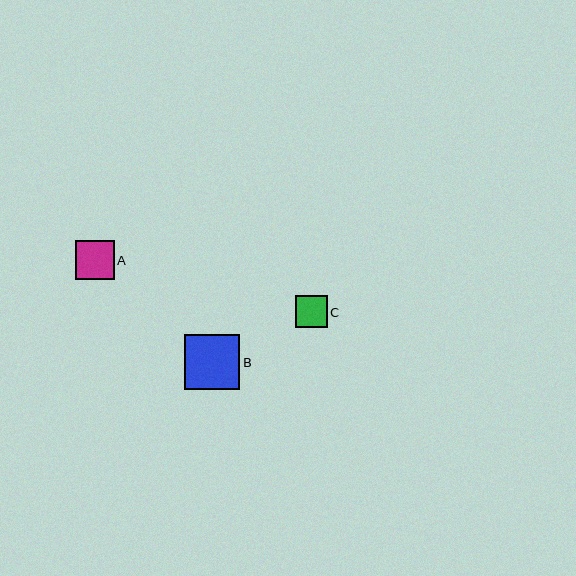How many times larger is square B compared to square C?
Square B is approximately 1.7 times the size of square C.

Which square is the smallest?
Square C is the smallest with a size of approximately 32 pixels.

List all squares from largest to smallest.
From largest to smallest: B, A, C.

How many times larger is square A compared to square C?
Square A is approximately 1.2 times the size of square C.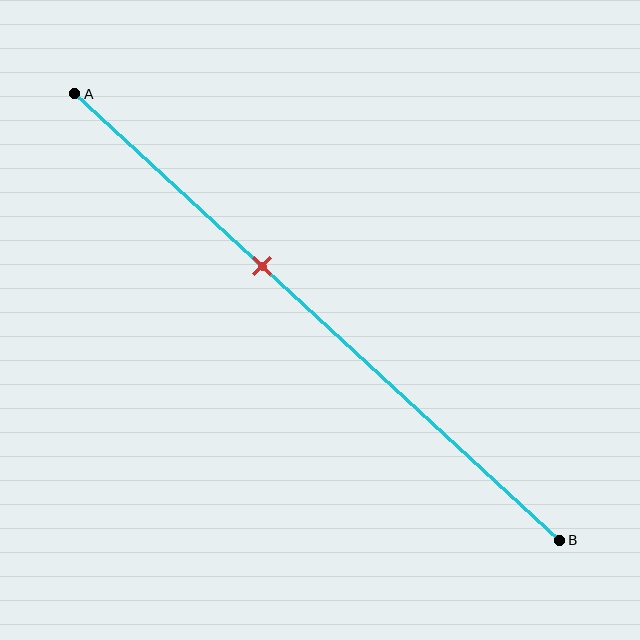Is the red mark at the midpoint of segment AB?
No, the mark is at about 40% from A, not at the 50% midpoint.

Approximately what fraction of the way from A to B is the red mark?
The red mark is approximately 40% of the way from A to B.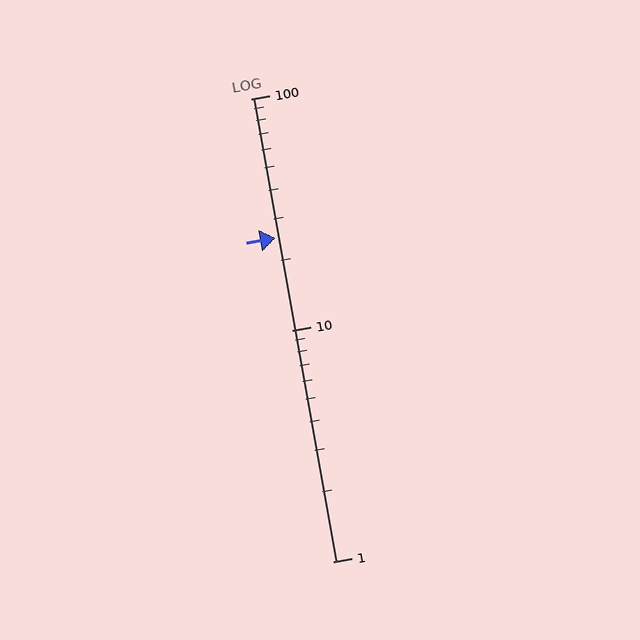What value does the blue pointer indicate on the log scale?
The pointer indicates approximately 25.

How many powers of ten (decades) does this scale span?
The scale spans 2 decades, from 1 to 100.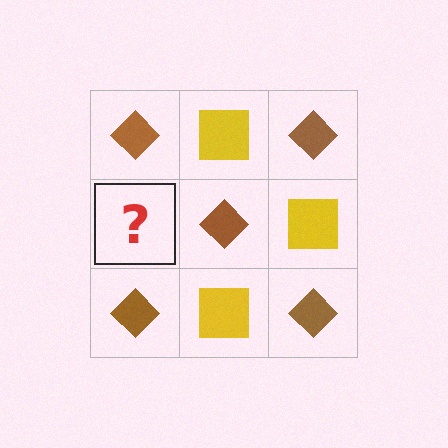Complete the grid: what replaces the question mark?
The question mark should be replaced with a yellow square.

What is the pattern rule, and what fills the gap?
The rule is that it alternates brown diamond and yellow square in a checkerboard pattern. The gap should be filled with a yellow square.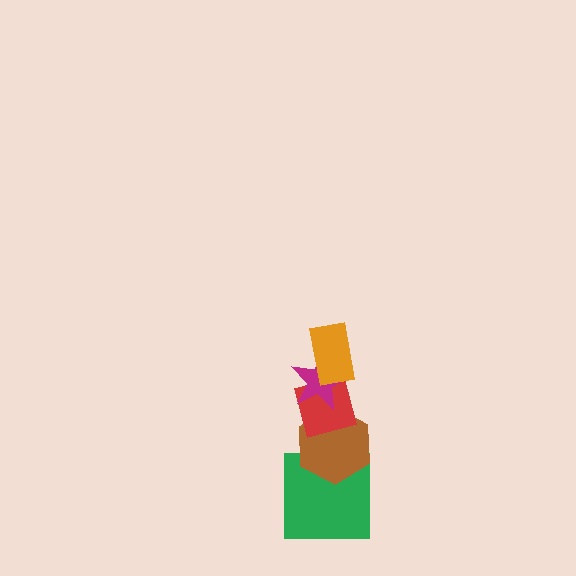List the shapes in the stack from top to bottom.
From top to bottom: the orange rectangle, the magenta star, the red square, the brown hexagon, the green square.